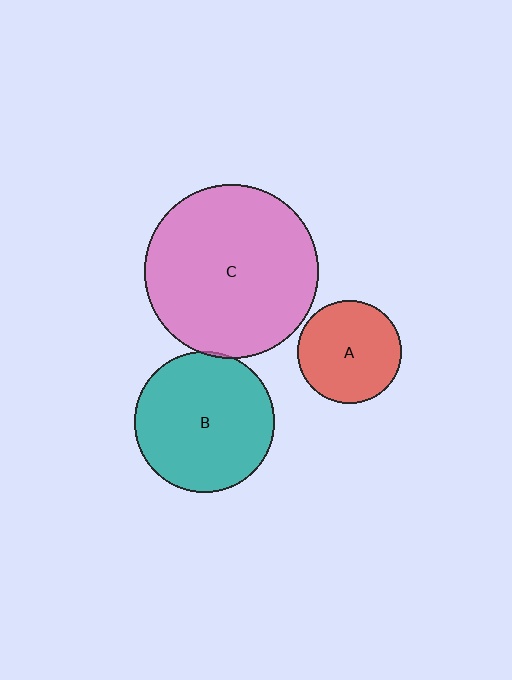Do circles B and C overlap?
Yes.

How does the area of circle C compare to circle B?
Approximately 1.5 times.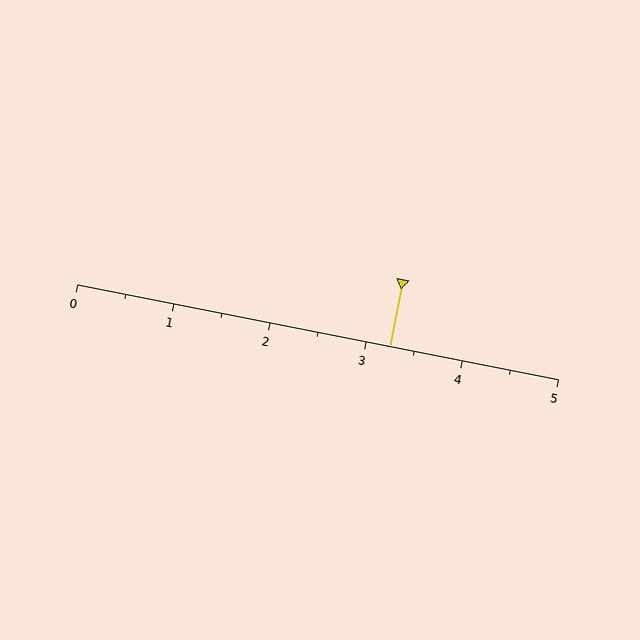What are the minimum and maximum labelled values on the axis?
The axis runs from 0 to 5.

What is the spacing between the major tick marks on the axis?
The major ticks are spaced 1 apart.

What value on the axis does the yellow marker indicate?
The marker indicates approximately 3.2.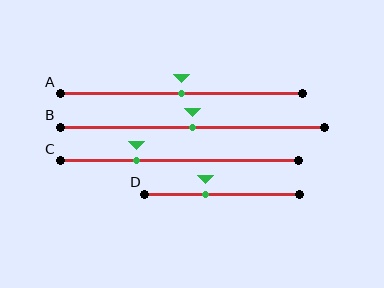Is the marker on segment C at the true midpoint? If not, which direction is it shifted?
No, the marker on segment C is shifted to the left by about 18% of the segment length.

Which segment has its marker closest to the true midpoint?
Segment A has its marker closest to the true midpoint.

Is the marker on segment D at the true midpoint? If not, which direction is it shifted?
No, the marker on segment D is shifted to the left by about 10% of the segment length.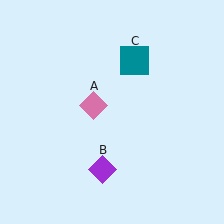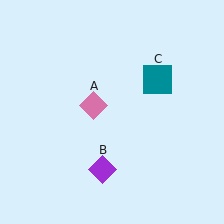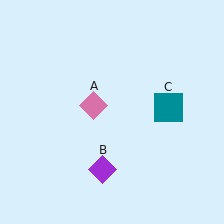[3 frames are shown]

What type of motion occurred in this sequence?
The teal square (object C) rotated clockwise around the center of the scene.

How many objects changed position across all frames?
1 object changed position: teal square (object C).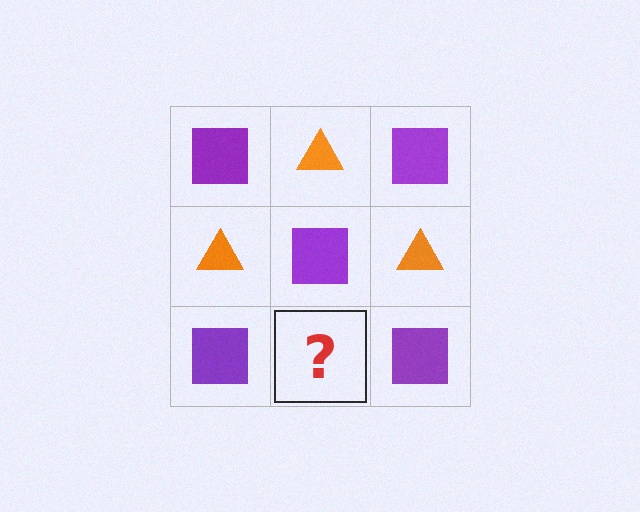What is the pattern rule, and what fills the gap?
The rule is that it alternates purple square and orange triangle in a checkerboard pattern. The gap should be filled with an orange triangle.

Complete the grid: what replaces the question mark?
The question mark should be replaced with an orange triangle.